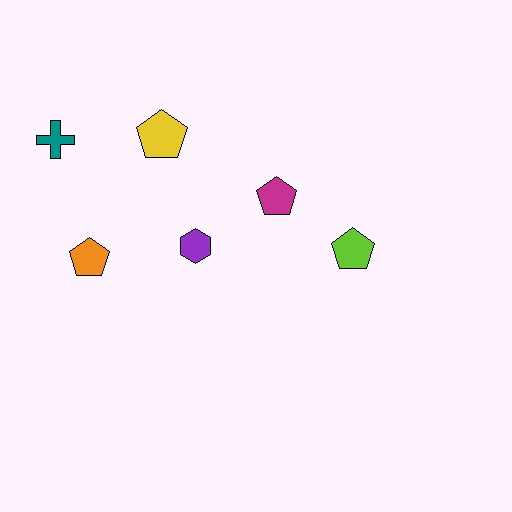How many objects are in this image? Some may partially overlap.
There are 6 objects.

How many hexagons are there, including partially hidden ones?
There is 1 hexagon.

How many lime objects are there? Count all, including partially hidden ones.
There is 1 lime object.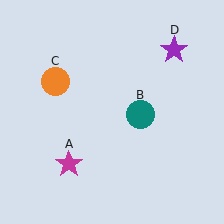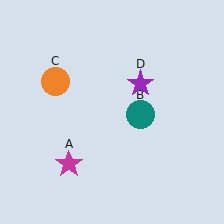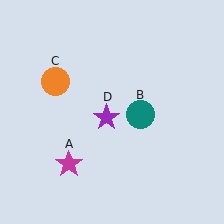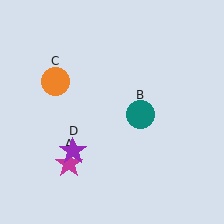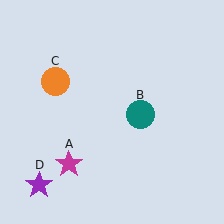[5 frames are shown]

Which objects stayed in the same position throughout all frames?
Magenta star (object A) and teal circle (object B) and orange circle (object C) remained stationary.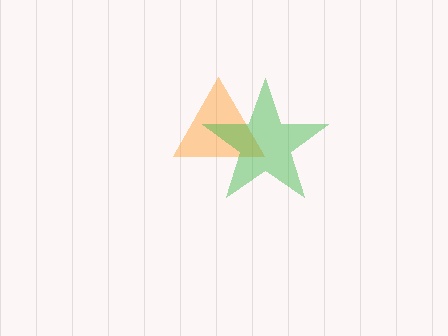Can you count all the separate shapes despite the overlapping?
Yes, there are 2 separate shapes.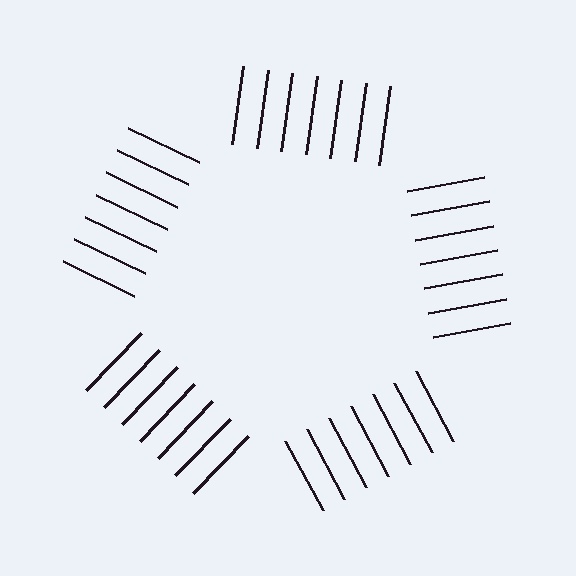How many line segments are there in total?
35 — 7 along each of the 5 edges.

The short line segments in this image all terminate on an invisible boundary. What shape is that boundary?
An illusory pentagon — the line segments terminate on its edges but no continuous stroke is drawn.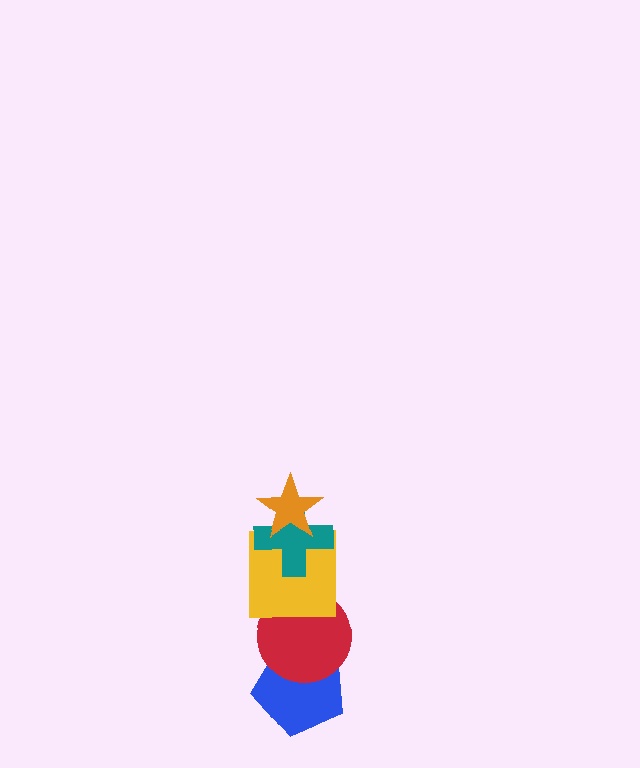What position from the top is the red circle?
The red circle is 4th from the top.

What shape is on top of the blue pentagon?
The red circle is on top of the blue pentagon.